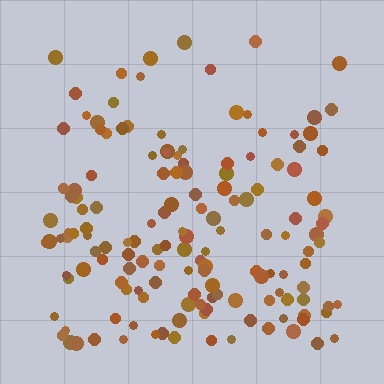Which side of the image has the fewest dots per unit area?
The top.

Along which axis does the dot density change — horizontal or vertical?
Vertical.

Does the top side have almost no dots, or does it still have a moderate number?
Still a moderate number, just noticeably fewer than the bottom.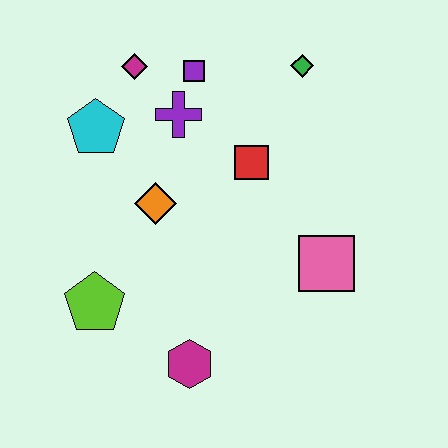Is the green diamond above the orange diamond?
Yes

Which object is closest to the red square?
The purple cross is closest to the red square.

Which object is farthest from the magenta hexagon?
The green diamond is farthest from the magenta hexagon.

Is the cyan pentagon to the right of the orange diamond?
No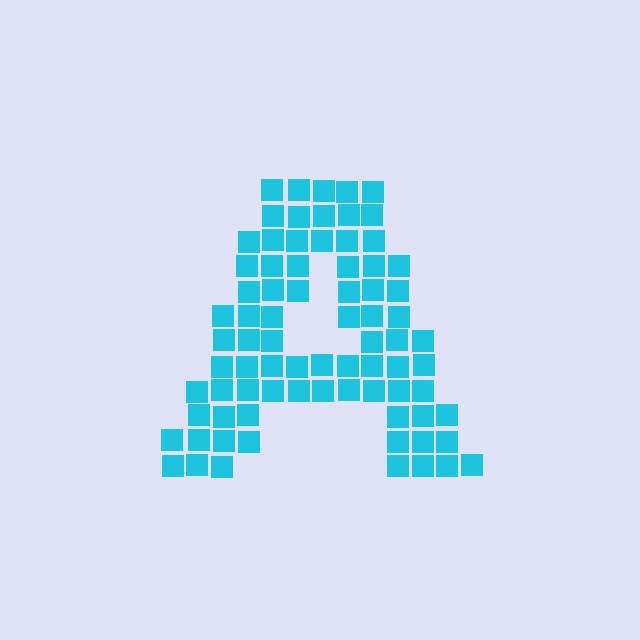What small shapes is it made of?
It is made of small squares.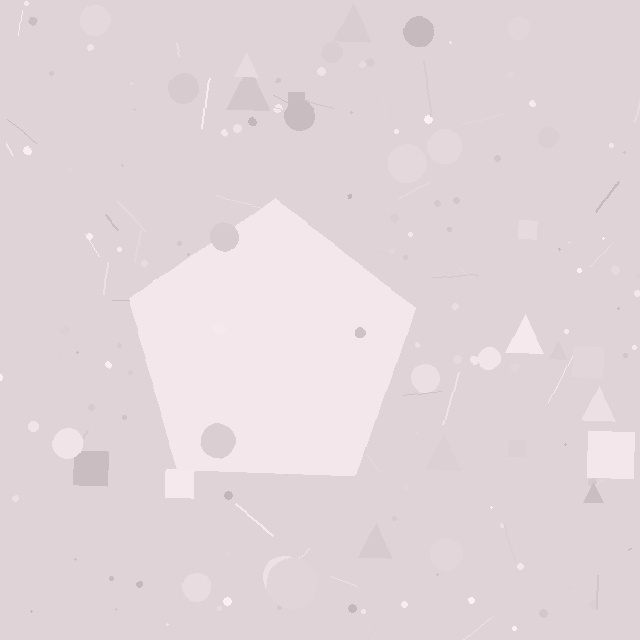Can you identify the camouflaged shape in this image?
The camouflaged shape is a pentagon.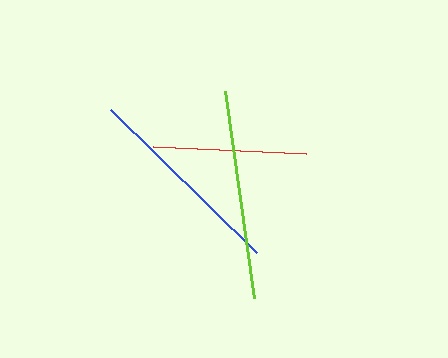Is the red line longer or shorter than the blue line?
The blue line is longer than the red line.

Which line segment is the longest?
The lime line is the longest at approximately 209 pixels.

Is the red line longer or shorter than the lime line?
The lime line is longer than the red line.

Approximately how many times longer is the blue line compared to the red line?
The blue line is approximately 1.3 times the length of the red line.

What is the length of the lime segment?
The lime segment is approximately 209 pixels long.